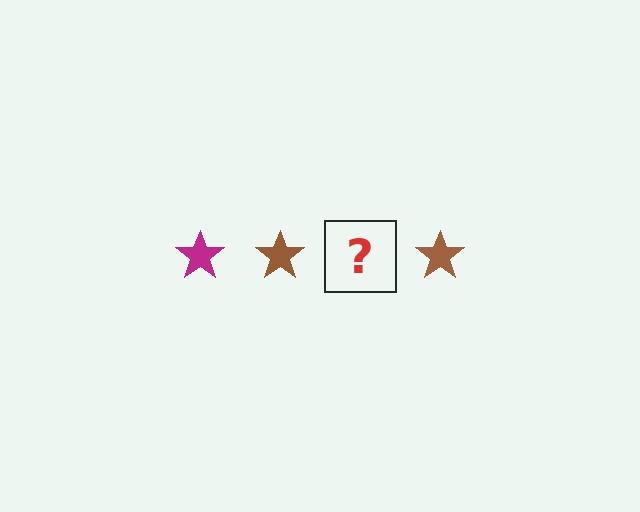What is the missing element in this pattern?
The missing element is a magenta star.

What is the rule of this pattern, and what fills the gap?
The rule is that the pattern cycles through magenta, brown stars. The gap should be filled with a magenta star.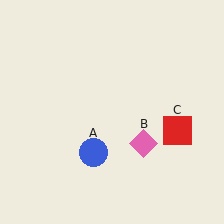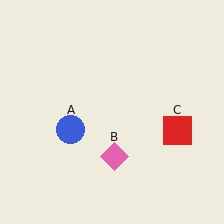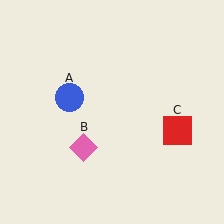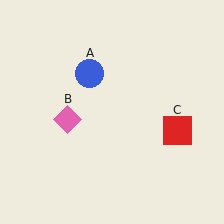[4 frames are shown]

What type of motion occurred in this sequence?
The blue circle (object A), pink diamond (object B) rotated clockwise around the center of the scene.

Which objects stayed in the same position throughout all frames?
Red square (object C) remained stationary.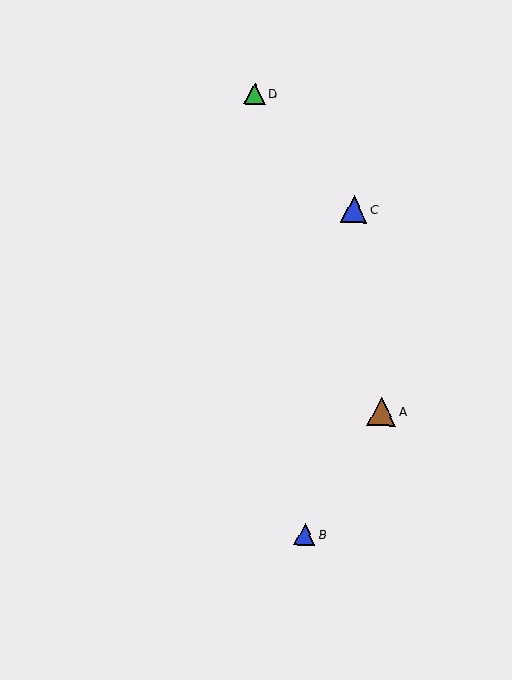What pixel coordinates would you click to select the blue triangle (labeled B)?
Click at (305, 534) to select the blue triangle B.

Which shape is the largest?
The brown triangle (labeled A) is the largest.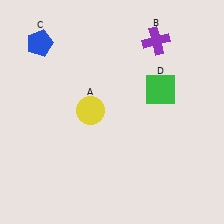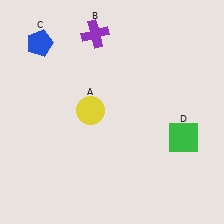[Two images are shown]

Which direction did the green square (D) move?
The green square (D) moved down.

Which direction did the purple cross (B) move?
The purple cross (B) moved left.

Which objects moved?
The objects that moved are: the purple cross (B), the green square (D).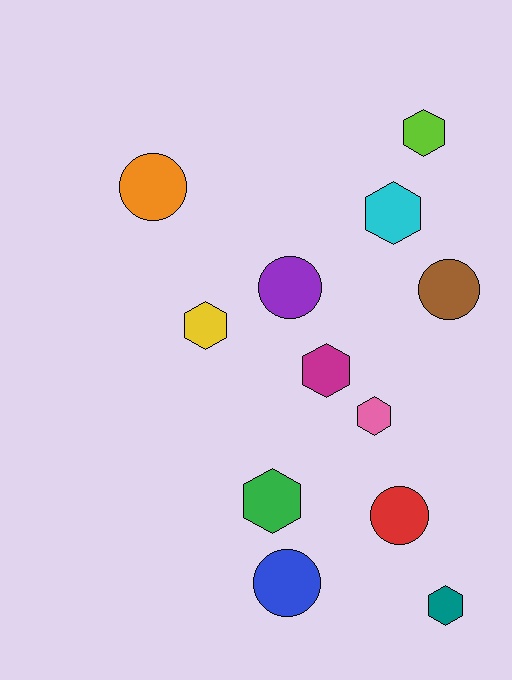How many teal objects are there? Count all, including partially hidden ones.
There is 1 teal object.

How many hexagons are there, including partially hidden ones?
There are 7 hexagons.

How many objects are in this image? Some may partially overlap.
There are 12 objects.